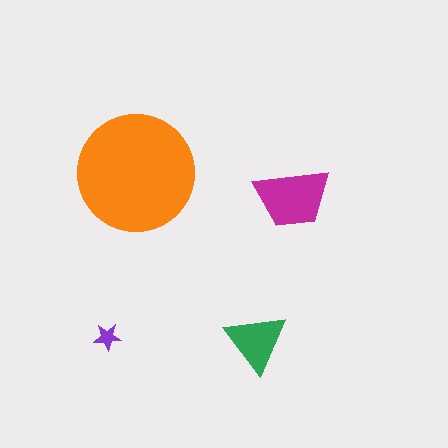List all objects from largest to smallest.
The orange circle, the magenta trapezoid, the green triangle, the purple star.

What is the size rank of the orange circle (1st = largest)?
1st.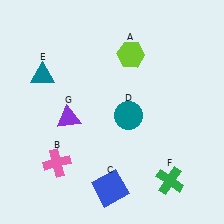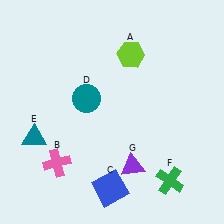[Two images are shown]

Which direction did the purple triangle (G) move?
The purple triangle (G) moved right.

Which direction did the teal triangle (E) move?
The teal triangle (E) moved down.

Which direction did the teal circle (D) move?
The teal circle (D) moved left.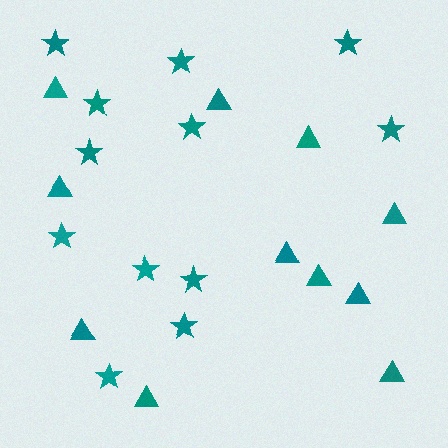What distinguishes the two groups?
There are 2 groups: one group of stars (12) and one group of triangles (11).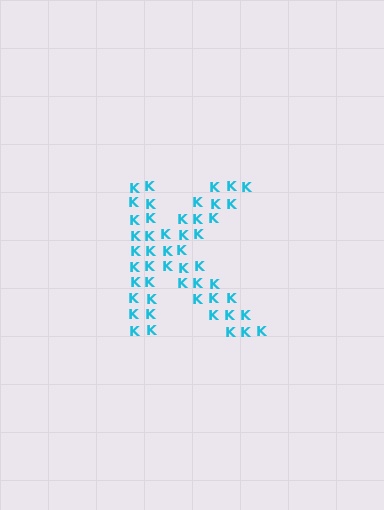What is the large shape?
The large shape is the letter K.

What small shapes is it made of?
It is made of small letter K's.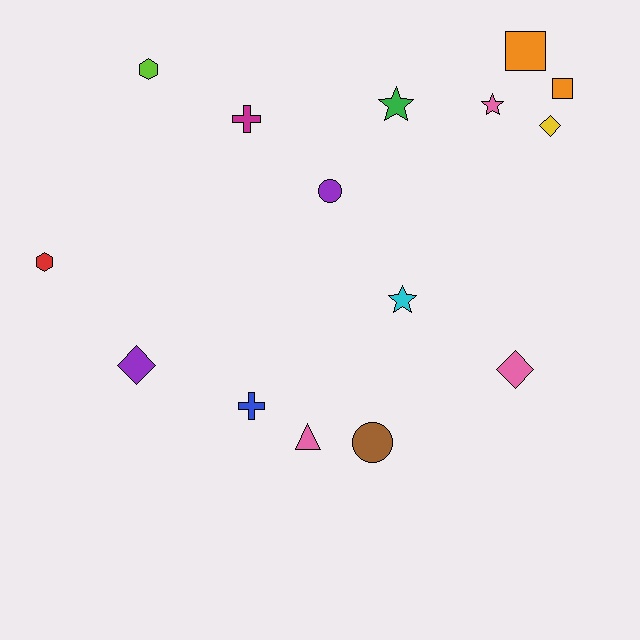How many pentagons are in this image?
There are no pentagons.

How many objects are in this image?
There are 15 objects.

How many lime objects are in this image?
There is 1 lime object.